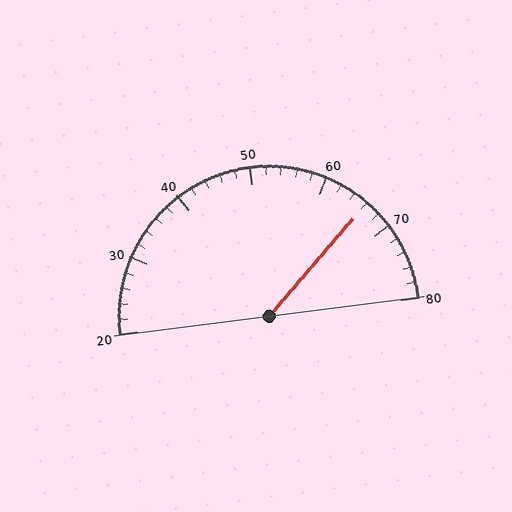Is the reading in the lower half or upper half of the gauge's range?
The reading is in the upper half of the range (20 to 80).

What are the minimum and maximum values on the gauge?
The gauge ranges from 20 to 80.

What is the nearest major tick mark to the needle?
The nearest major tick mark is 70.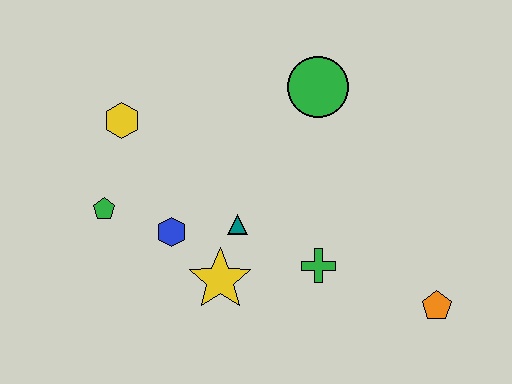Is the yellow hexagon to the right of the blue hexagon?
No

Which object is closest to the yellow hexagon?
The green pentagon is closest to the yellow hexagon.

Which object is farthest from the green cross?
The yellow hexagon is farthest from the green cross.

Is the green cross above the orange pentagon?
Yes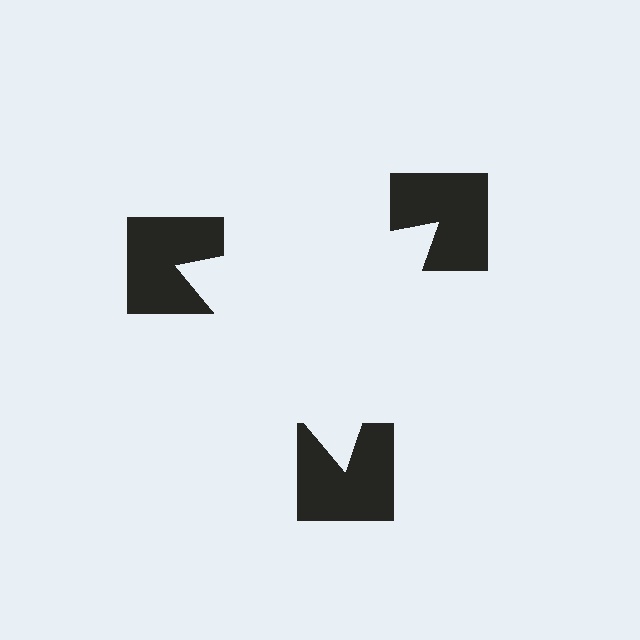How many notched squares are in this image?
There are 3 — one at each vertex of the illusory triangle.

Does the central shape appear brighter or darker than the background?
It typically appears slightly brighter than the background, even though no actual brightness change is drawn.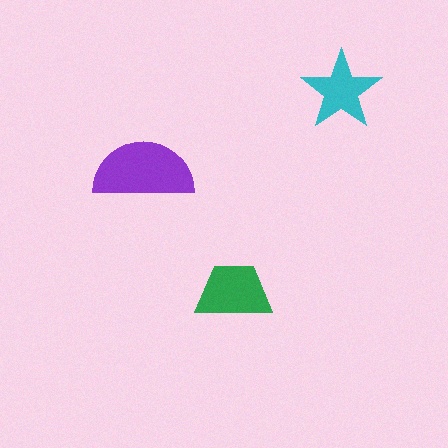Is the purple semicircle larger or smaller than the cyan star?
Larger.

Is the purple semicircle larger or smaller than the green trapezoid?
Larger.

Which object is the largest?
The purple semicircle.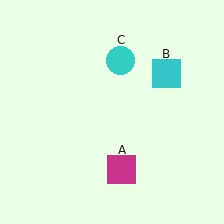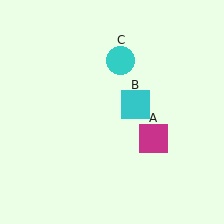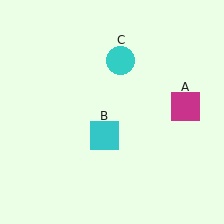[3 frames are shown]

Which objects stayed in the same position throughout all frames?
Cyan circle (object C) remained stationary.